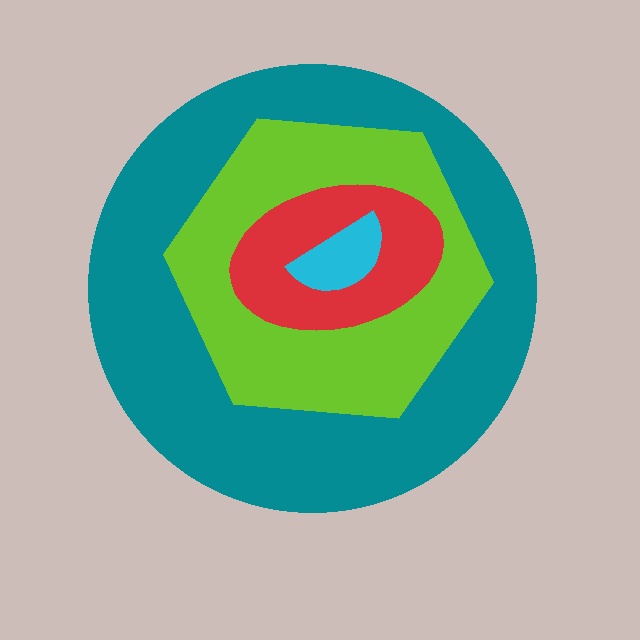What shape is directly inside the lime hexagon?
The red ellipse.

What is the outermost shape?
The teal circle.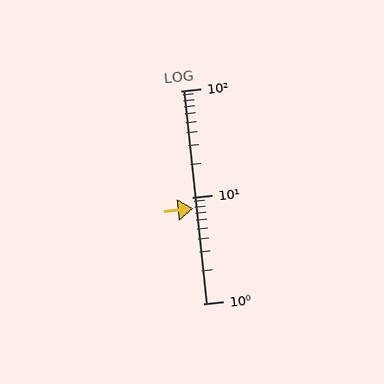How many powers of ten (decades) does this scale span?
The scale spans 2 decades, from 1 to 100.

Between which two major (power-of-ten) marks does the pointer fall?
The pointer is between 1 and 10.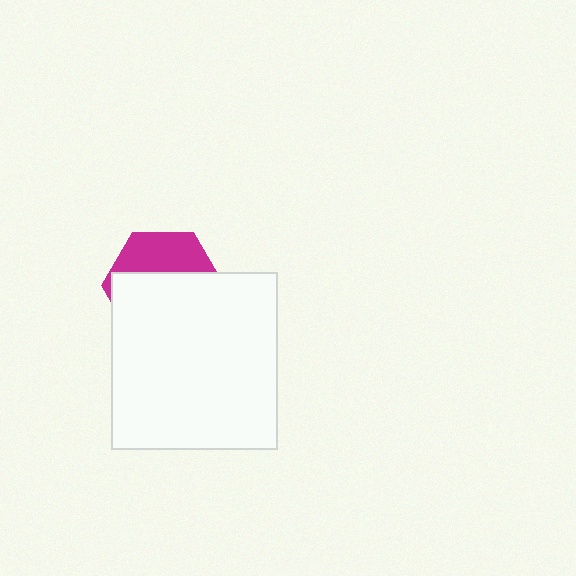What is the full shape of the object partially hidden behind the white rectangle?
The partially hidden object is a magenta hexagon.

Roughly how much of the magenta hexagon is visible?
A small part of it is visible (roughly 36%).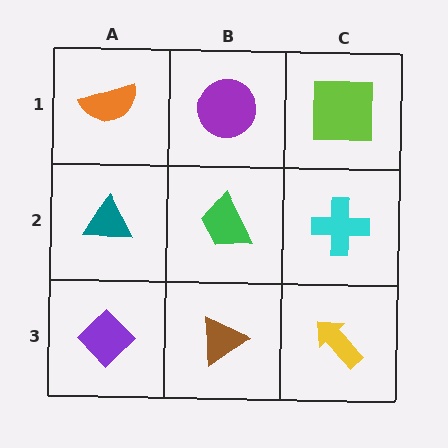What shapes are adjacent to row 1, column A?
A teal triangle (row 2, column A), a purple circle (row 1, column B).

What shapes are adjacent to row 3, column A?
A teal triangle (row 2, column A), a brown triangle (row 3, column B).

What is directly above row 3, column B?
A green trapezoid.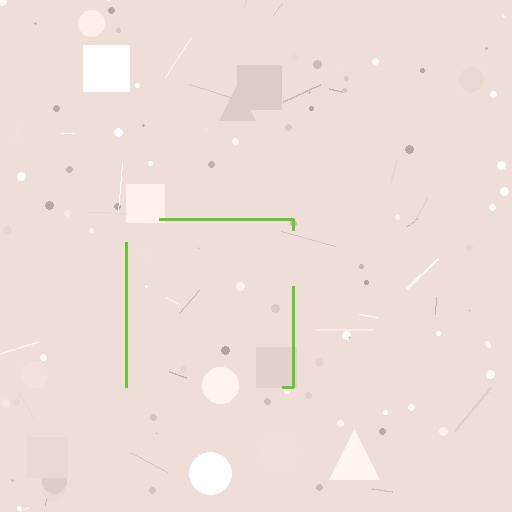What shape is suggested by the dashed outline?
The dashed outline suggests a square.